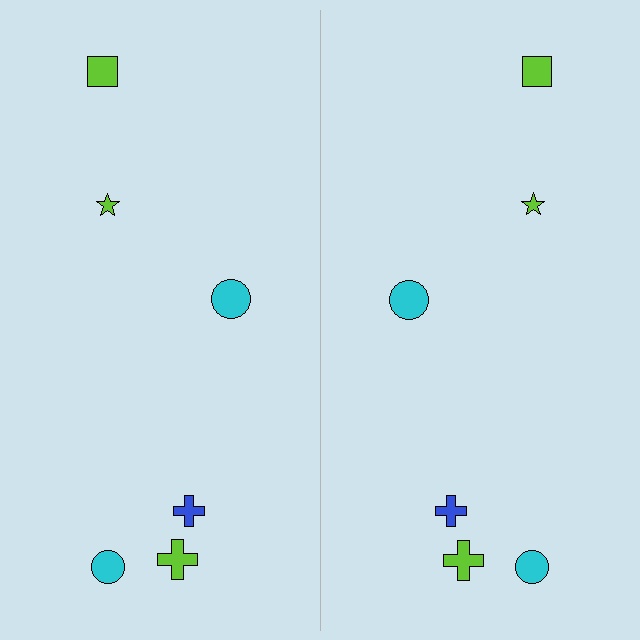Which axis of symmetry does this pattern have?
The pattern has a vertical axis of symmetry running through the center of the image.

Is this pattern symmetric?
Yes, this pattern has bilateral (reflection) symmetry.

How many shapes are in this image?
There are 12 shapes in this image.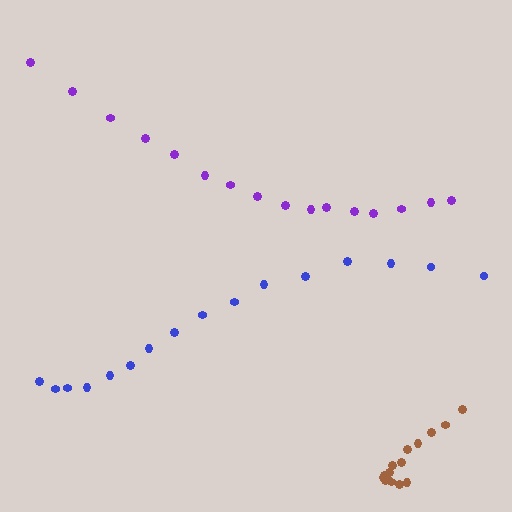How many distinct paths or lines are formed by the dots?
There are 3 distinct paths.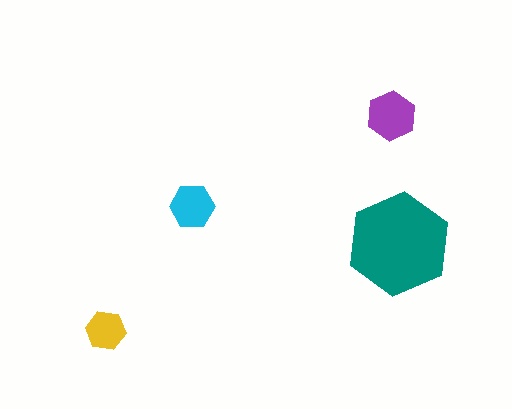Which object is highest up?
The purple hexagon is topmost.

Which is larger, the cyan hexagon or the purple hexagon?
The purple one.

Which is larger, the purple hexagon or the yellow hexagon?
The purple one.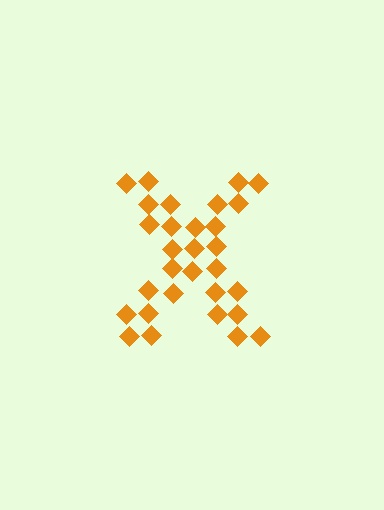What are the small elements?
The small elements are diamonds.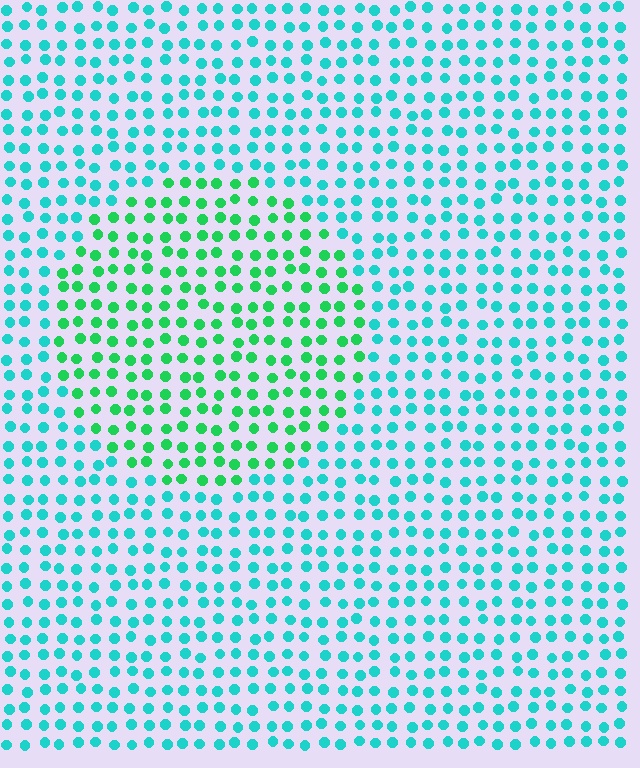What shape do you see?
I see a circle.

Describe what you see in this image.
The image is filled with small cyan elements in a uniform arrangement. A circle-shaped region is visible where the elements are tinted to a slightly different hue, forming a subtle color boundary.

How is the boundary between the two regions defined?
The boundary is defined purely by a slight shift in hue (about 38 degrees). Spacing, size, and orientation are identical on both sides.